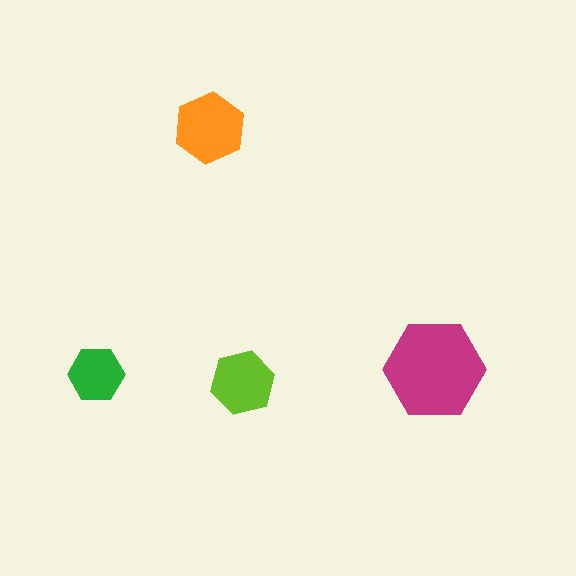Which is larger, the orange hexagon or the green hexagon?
The orange one.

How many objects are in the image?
There are 4 objects in the image.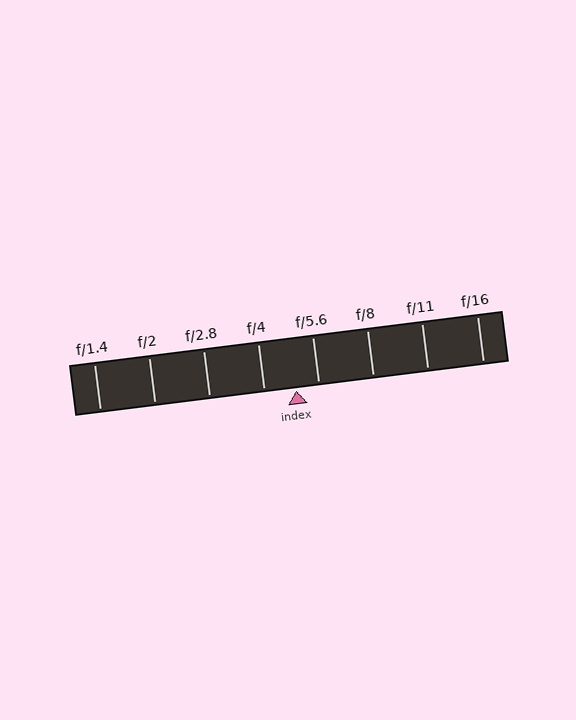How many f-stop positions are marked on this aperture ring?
There are 8 f-stop positions marked.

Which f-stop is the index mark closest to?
The index mark is closest to f/5.6.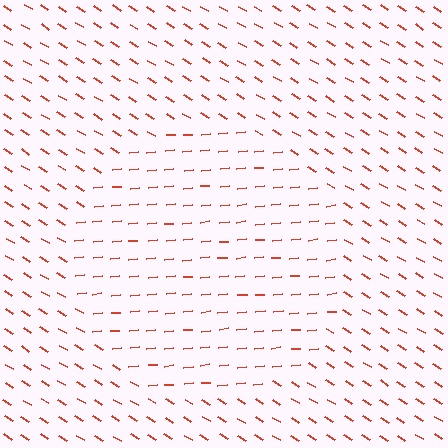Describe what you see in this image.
The image is filled with small red line segments. A circle region in the image has lines oriented differently from the surrounding lines, creating a visible texture boundary.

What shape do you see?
I see a circle.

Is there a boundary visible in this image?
Yes, there is a texture boundary formed by a change in line orientation.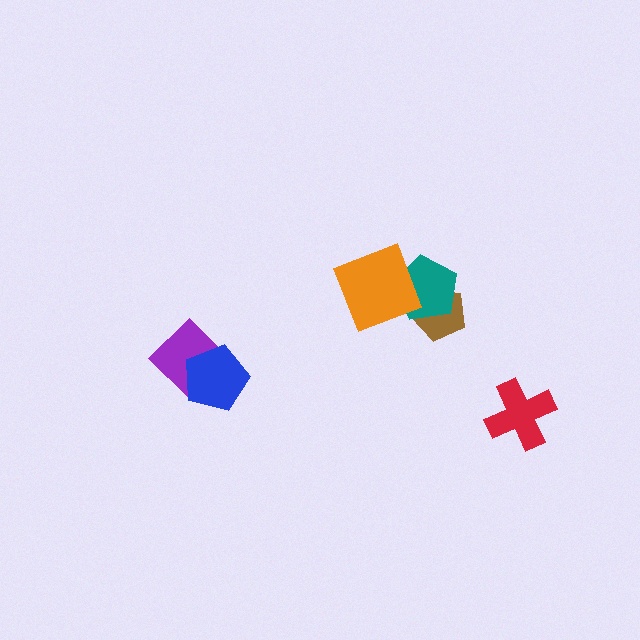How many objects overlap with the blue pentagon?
1 object overlaps with the blue pentagon.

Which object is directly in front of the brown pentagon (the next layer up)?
The teal pentagon is directly in front of the brown pentagon.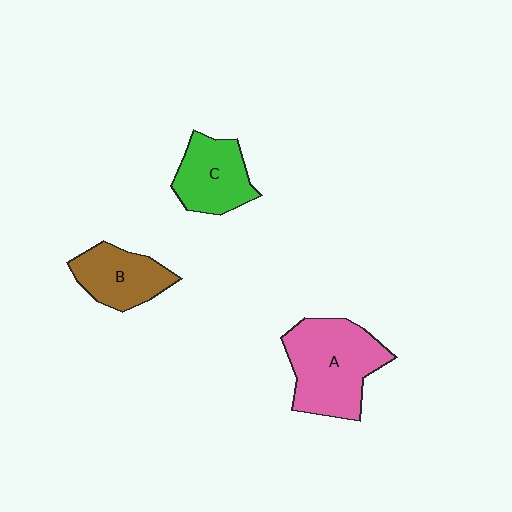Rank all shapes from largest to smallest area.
From largest to smallest: A (pink), C (green), B (brown).